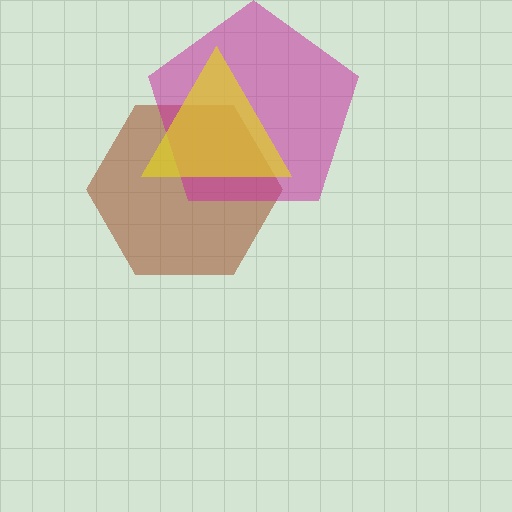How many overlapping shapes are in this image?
There are 3 overlapping shapes in the image.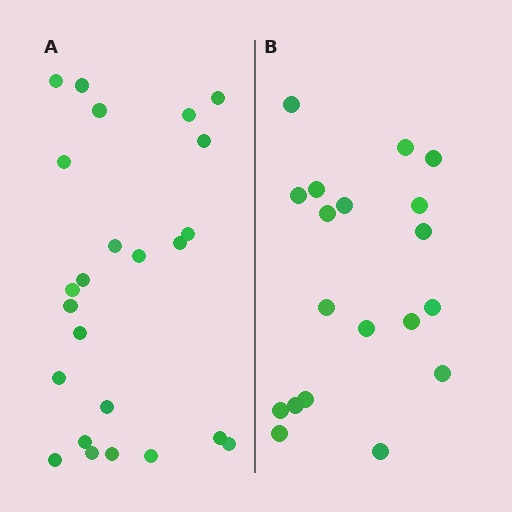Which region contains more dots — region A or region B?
Region A (the left region) has more dots.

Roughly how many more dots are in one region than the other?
Region A has about 5 more dots than region B.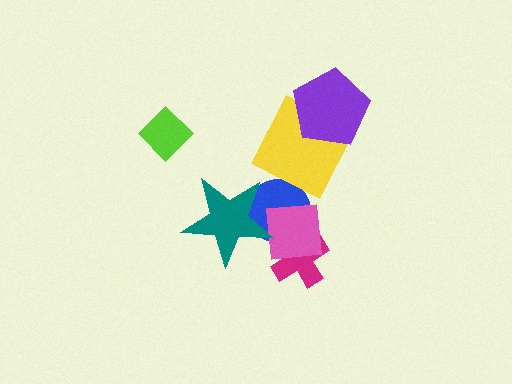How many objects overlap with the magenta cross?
2 objects overlap with the magenta cross.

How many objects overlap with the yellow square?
1 object overlaps with the yellow square.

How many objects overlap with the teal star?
1 object overlaps with the teal star.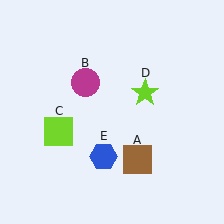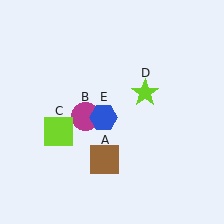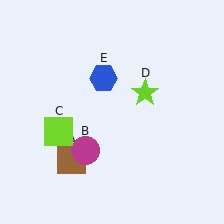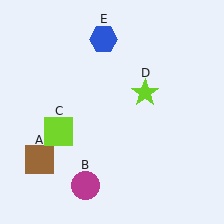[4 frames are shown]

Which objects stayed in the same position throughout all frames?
Lime square (object C) and lime star (object D) remained stationary.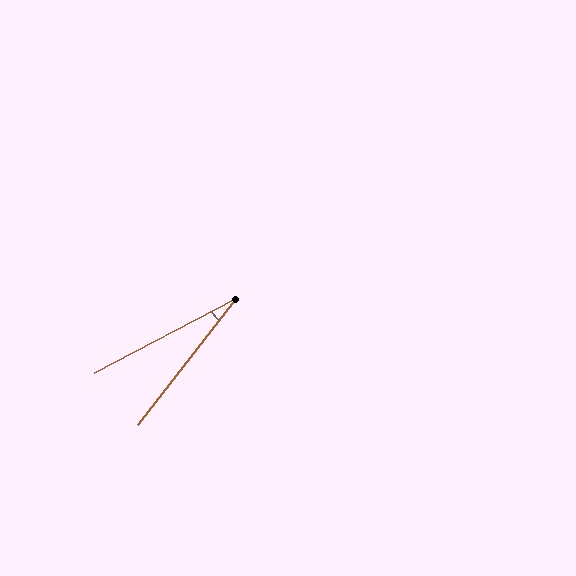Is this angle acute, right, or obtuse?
It is acute.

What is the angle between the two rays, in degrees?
Approximately 24 degrees.